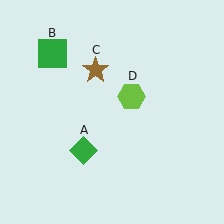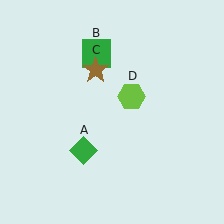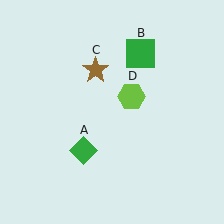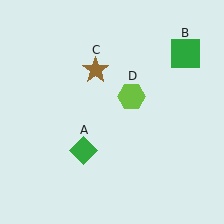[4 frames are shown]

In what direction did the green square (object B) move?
The green square (object B) moved right.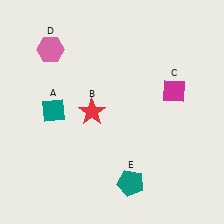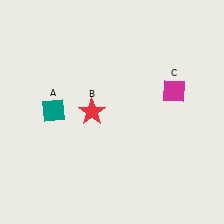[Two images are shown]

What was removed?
The pink hexagon (D), the teal pentagon (E) were removed in Image 2.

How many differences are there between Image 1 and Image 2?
There are 2 differences between the two images.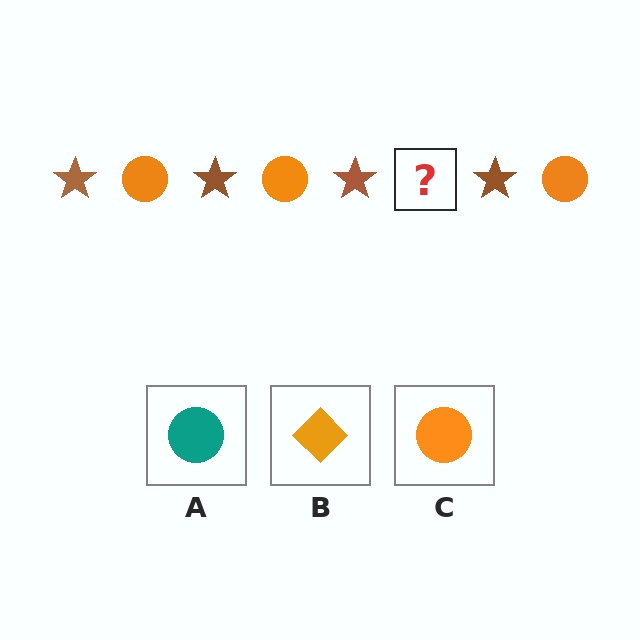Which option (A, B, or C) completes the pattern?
C.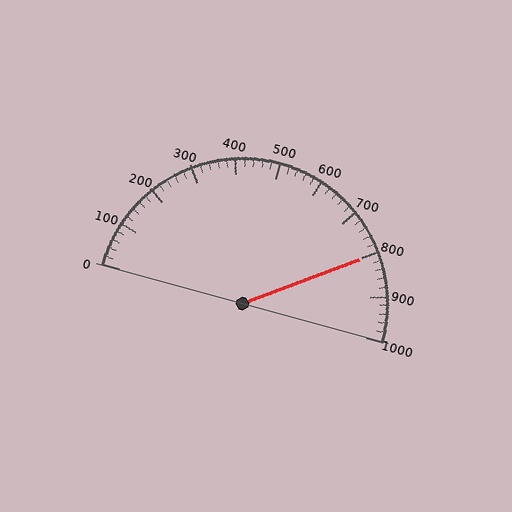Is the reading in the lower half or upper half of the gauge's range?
The reading is in the upper half of the range (0 to 1000).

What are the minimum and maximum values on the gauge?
The gauge ranges from 0 to 1000.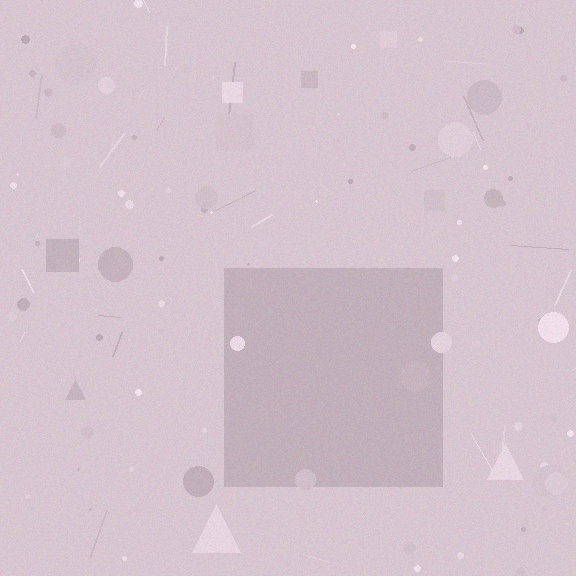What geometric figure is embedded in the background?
A square is embedded in the background.